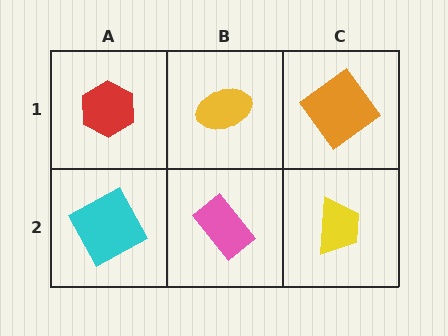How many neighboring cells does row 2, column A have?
2.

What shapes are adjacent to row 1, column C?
A yellow trapezoid (row 2, column C), a yellow ellipse (row 1, column B).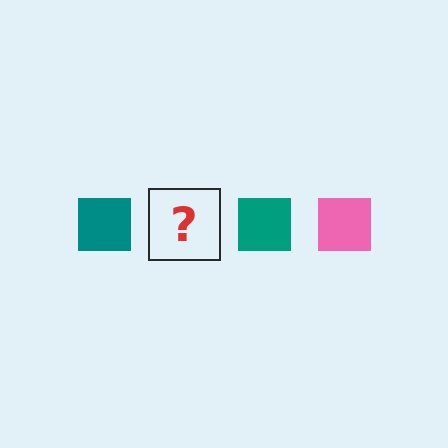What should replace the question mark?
The question mark should be replaced with a pink square.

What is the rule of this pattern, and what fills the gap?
The rule is that the pattern cycles through teal, pink squares. The gap should be filled with a pink square.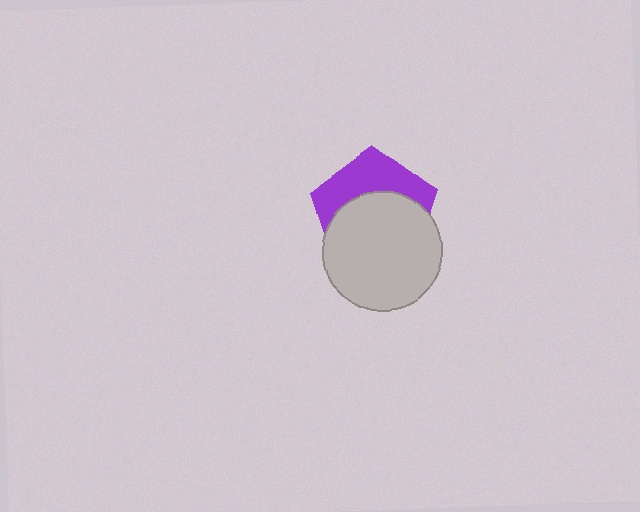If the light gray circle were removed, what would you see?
You would see the complete purple pentagon.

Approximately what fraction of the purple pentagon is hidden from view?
Roughly 60% of the purple pentagon is hidden behind the light gray circle.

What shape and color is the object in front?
The object in front is a light gray circle.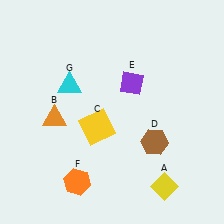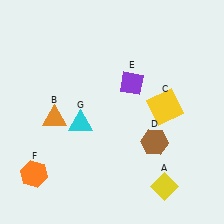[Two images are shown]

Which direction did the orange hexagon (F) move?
The orange hexagon (F) moved left.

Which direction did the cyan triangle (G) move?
The cyan triangle (G) moved down.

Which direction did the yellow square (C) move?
The yellow square (C) moved right.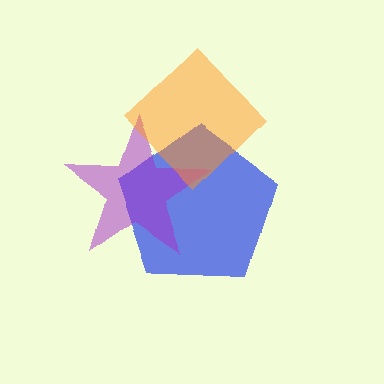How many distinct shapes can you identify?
There are 3 distinct shapes: a blue pentagon, a purple star, an orange diamond.